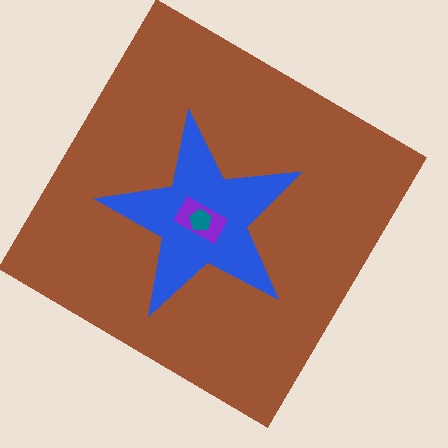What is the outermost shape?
The brown diamond.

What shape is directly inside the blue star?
The purple rectangle.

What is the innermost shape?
The teal pentagon.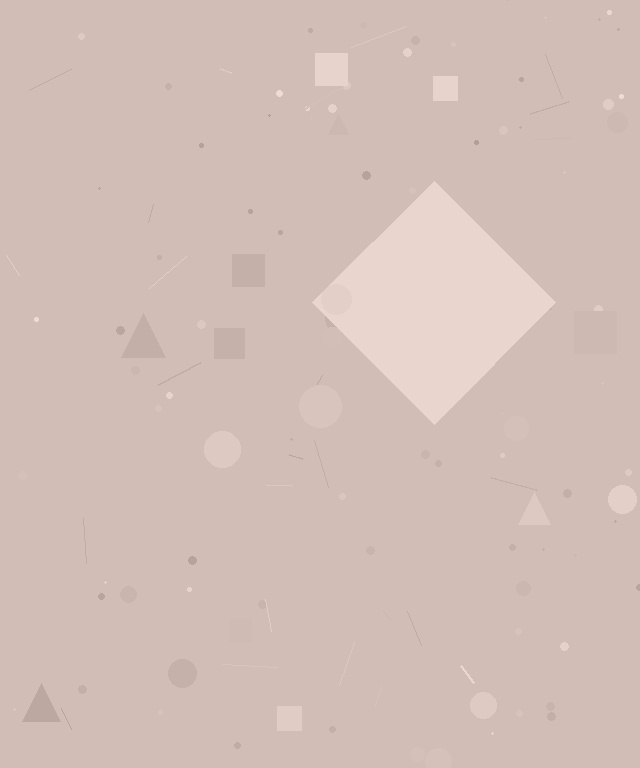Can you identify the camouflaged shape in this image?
The camouflaged shape is a diamond.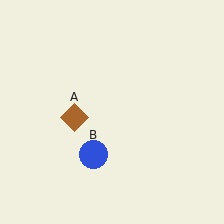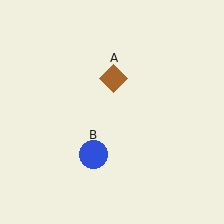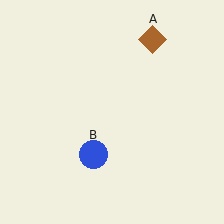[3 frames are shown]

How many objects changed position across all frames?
1 object changed position: brown diamond (object A).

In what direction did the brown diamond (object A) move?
The brown diamond (object A) moved up and to the right.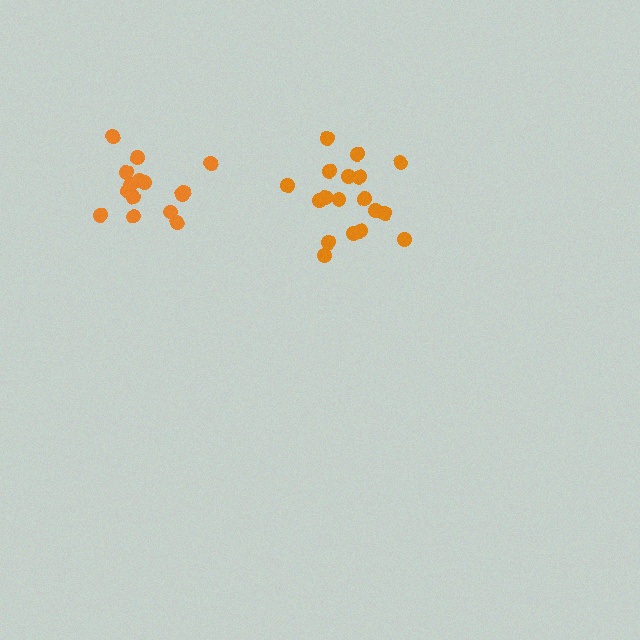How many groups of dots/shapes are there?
There are 2 groups.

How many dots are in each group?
Group 1: 15 dots, Group 2: 18 dots (33 total).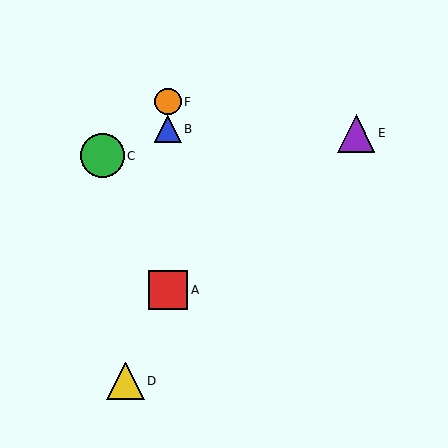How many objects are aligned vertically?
3 objects (A, B, F) are aligned vertically.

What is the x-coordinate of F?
Object F is at x≈168.